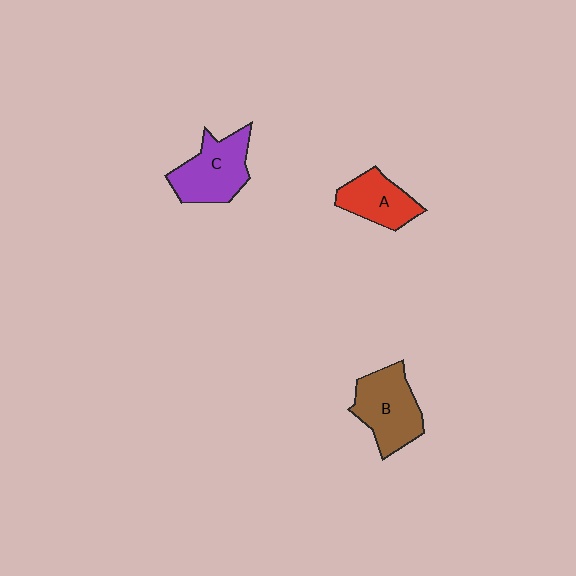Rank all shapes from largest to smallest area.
From largest to smallest: B (brown), C (purple), A (red).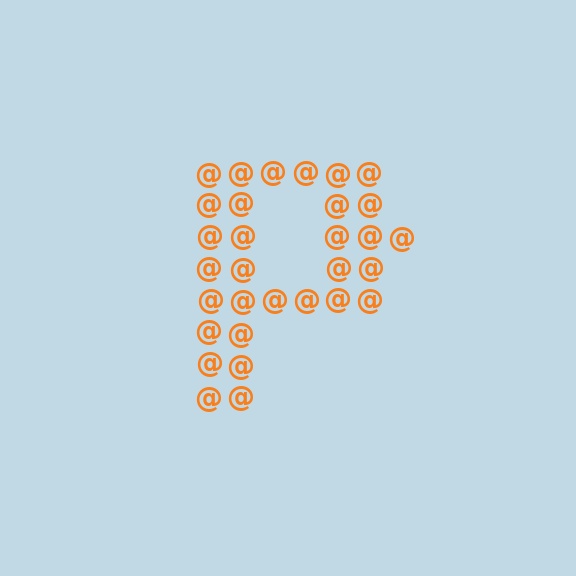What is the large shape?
The large shape is the letter P.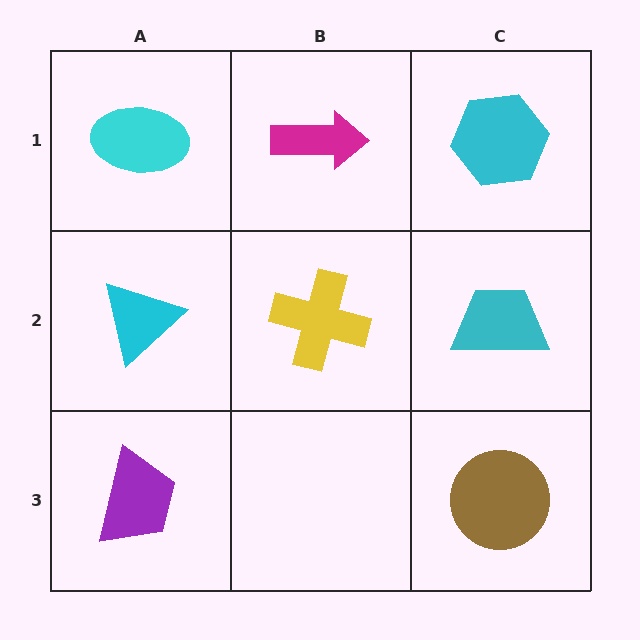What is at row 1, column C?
A cyan hexagon.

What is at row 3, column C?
A brown circle.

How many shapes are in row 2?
3 shapes.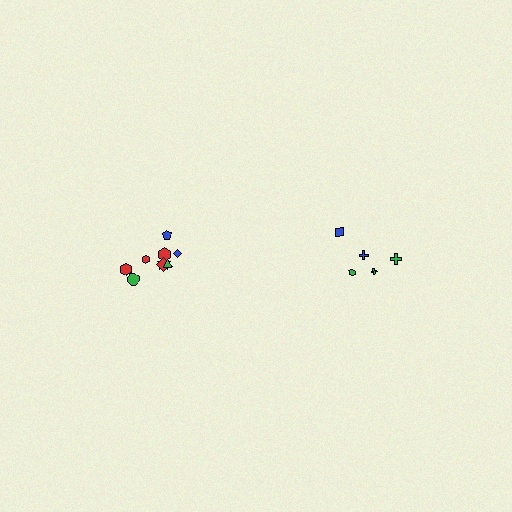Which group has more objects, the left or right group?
The left group.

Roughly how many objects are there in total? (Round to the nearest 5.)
Roughly 15 objects in total.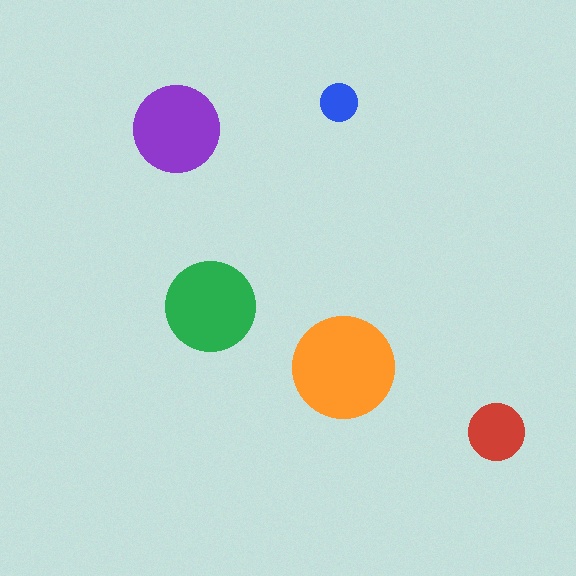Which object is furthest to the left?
The purple circle is leftmost.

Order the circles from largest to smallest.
the orange one, the green one, the purple one, the red one, the blue one.